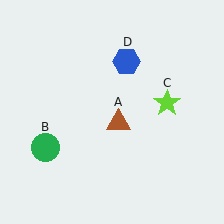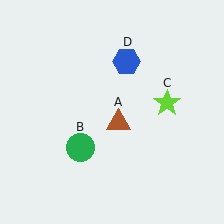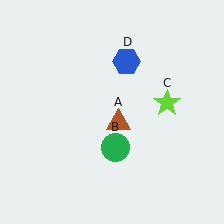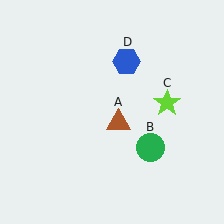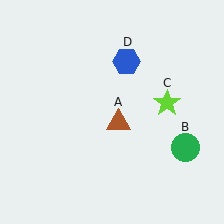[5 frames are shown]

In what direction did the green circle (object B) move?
The green circle (object B) moved right.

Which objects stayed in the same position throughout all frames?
Brown triangle (object A) and lime star (object C) and blue hexagon (object D) remained stationary.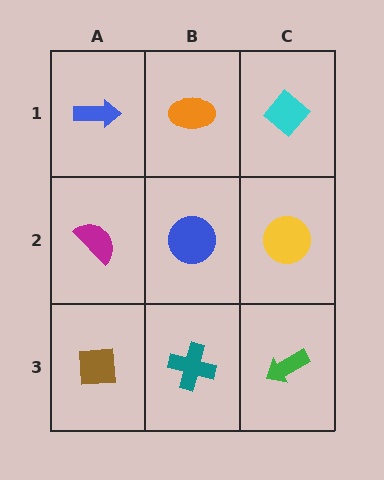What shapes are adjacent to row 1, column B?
A blue circle (row 2, column B), a blue arrow (row 1, column A), a cyan diamond (row 1, column C).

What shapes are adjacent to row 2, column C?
A cyan diamond (row 1, column C), a green arrow (row 3, column C), a blue circle (row 2, column B).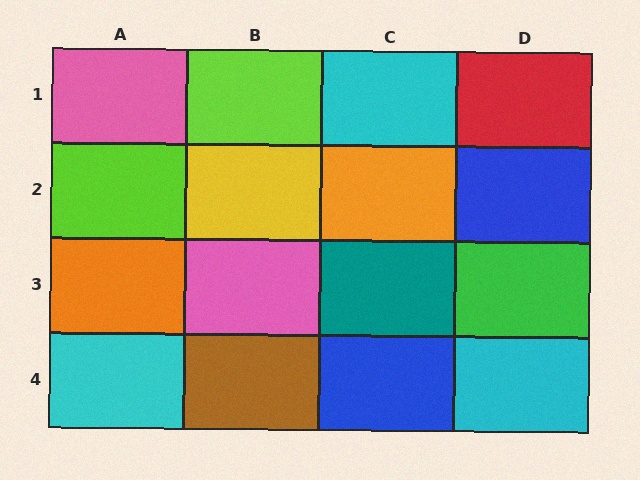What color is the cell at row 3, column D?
Green.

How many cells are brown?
1 cell is brown.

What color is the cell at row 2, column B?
Yellow.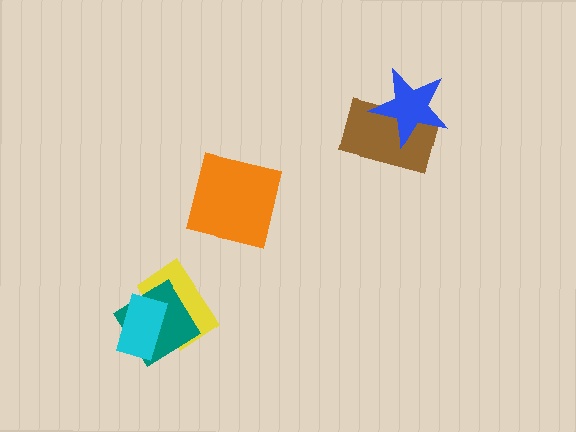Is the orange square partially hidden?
No, no other shape covers it.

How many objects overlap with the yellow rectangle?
2 objects overlap with the yellow rectangle.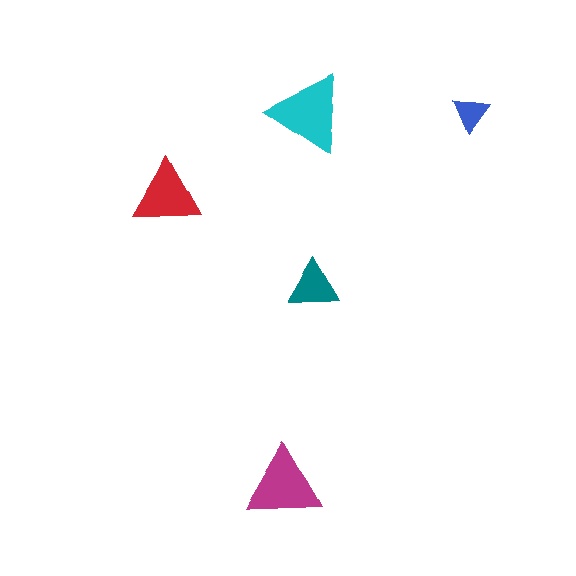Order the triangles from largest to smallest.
the cyan one, the magenta one, the red one, the teal one, the blue one.